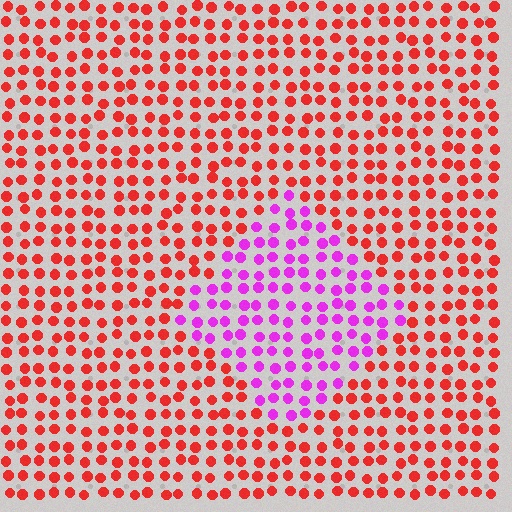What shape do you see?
I see a diamond.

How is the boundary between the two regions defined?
The boundary is defined purely by a slight shift in hue (about 61 degrees). Spacing, size, and orientation are identical on both sides.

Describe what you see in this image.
The image is filled with small red elements in a uniform arrangement. A diamond-shaped region is visible where the elements are tinted to a slightly different hue, forming a subtle color boundary.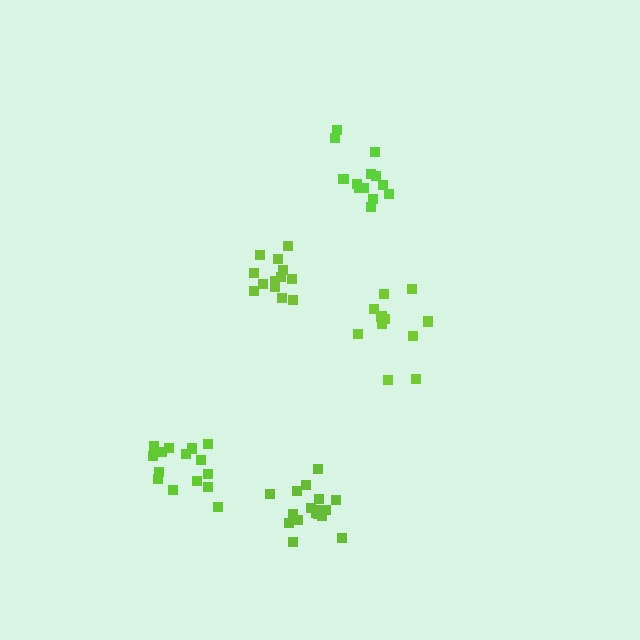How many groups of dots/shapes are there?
There are 5 groups.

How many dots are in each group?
Group 1: 12 dots, Group 2: 13 dots, Group 3: 16 dots, Group 4: 13 dots, Group 5: 17 dots (71 total).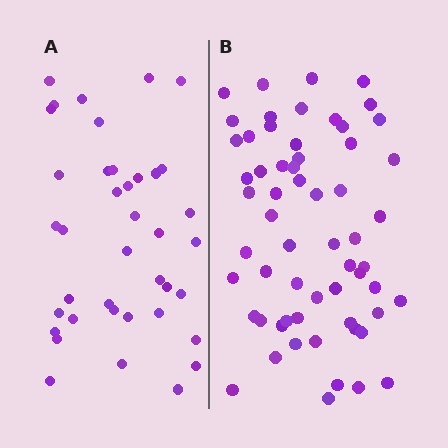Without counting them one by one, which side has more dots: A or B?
Region B (the right region) has more dots.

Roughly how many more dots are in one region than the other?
Region B has approximately 20 more dots than region A.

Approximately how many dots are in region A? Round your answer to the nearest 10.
About 40 dots. (The exact count is 39, which rounds to 40.)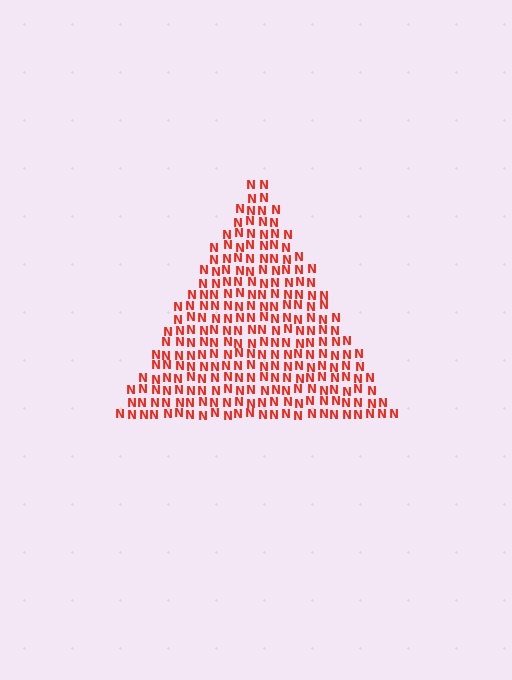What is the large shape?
The large shape is a triangle.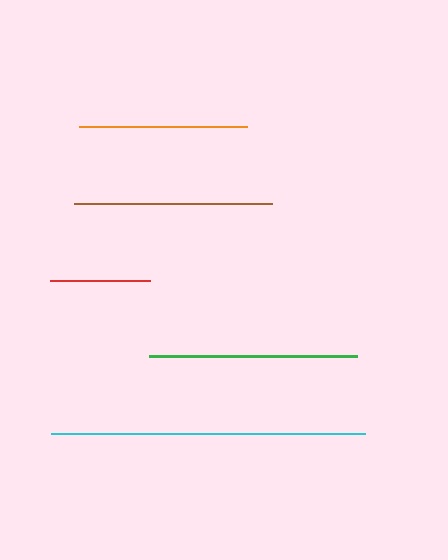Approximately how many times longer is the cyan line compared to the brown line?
The cyan line is approximately 1.6 times the length of the brown line.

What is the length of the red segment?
The red segment is approximately 100 pixels long.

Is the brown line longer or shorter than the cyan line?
The cyan line is longer than the brown line.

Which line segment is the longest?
The cyan line is the longest at approximately 314 pixels.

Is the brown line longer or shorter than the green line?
The green line is longer than the brown line.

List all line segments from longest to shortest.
From longest to shortest: cyan, green, brown, orange, red.